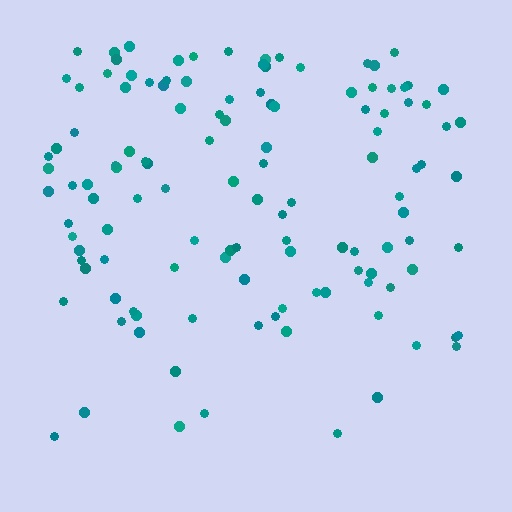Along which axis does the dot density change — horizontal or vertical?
Vertical.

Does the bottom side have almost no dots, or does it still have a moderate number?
Still a moderate number, just noticeably fewer than the top.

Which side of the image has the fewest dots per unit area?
The bottom.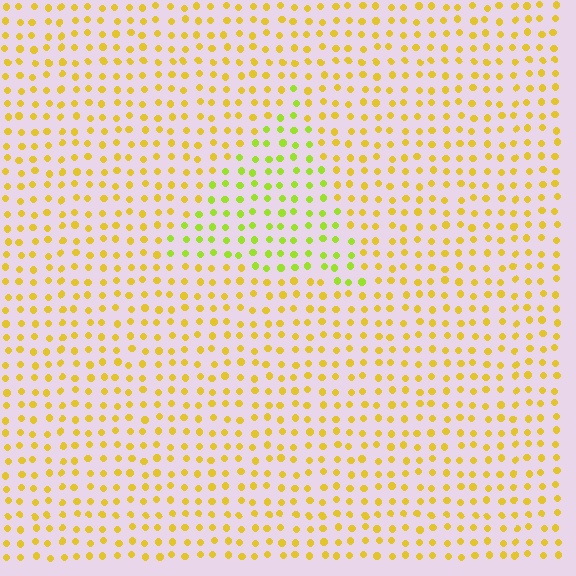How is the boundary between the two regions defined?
The boundary is defined purely by a slight shift in hue (about 34 degrees). Spacing, size, and orientation are identical on both sides.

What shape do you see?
I see a triangle.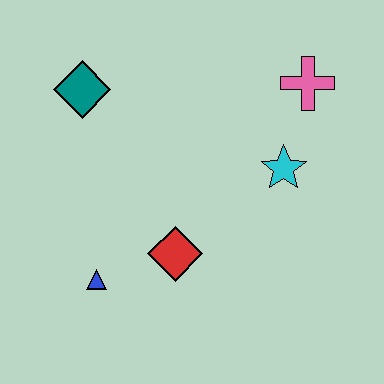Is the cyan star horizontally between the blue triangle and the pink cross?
Yes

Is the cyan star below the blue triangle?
No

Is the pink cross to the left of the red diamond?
No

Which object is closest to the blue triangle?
The red diamond is closest to the blue triangle.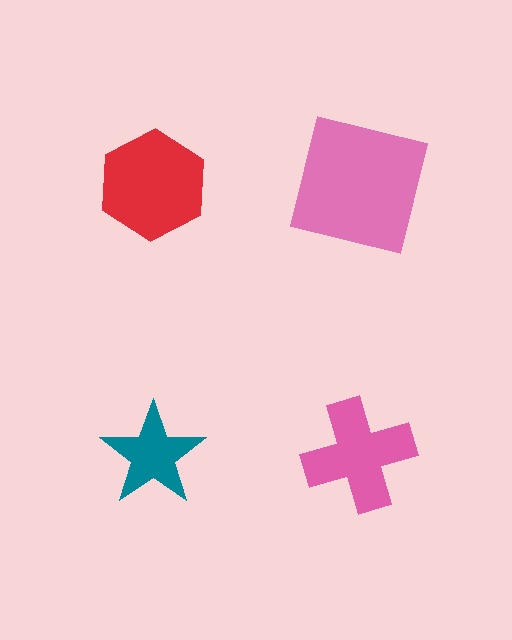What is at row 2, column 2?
A pink cross.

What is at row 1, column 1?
A red hexagon.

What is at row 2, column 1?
A teal star.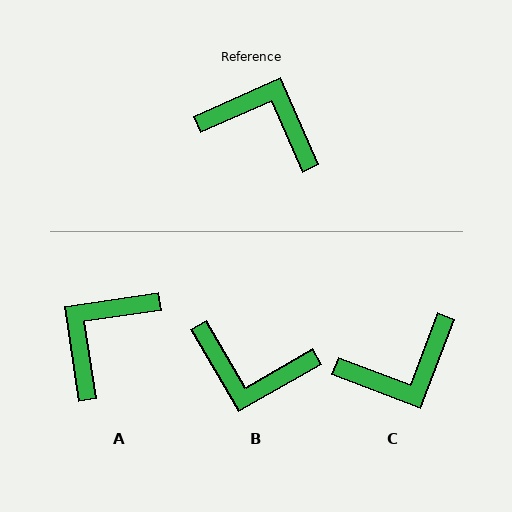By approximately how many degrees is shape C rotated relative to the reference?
Approximately 135 degrees clockwise.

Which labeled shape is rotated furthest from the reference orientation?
B, about 174 degrees away.